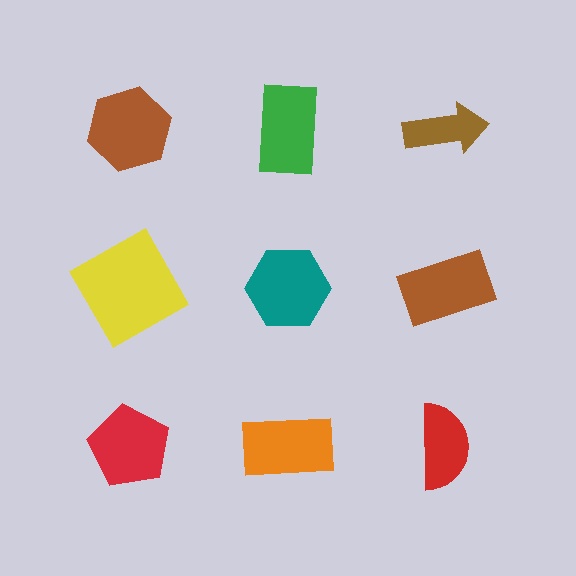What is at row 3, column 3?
A red semicircle.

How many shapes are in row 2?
3 shapes.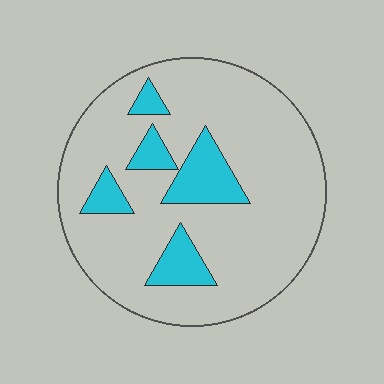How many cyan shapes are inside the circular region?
5.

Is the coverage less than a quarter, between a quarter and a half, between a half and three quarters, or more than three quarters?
Less than a quarter.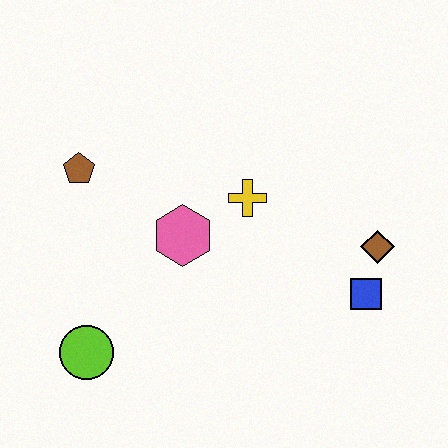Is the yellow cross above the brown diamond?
Yes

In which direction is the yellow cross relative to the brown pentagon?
The yellow cross is to the right of the brown pentagon.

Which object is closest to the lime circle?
The pink hexagon is closest to the lime circle.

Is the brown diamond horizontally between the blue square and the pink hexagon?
No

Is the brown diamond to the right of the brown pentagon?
Yes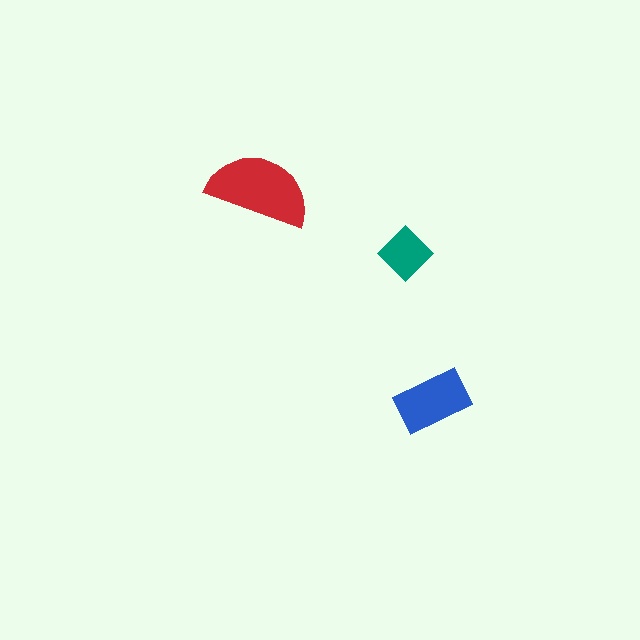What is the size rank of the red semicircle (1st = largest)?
1st.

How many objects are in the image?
There are 3 objects in the image.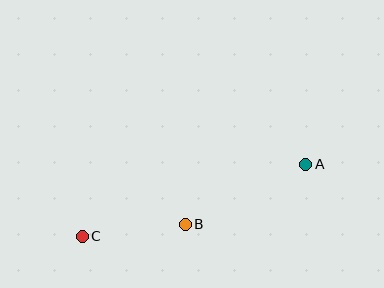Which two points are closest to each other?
Points B and C are closest to each other.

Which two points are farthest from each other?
Points A and C are farthest from each other.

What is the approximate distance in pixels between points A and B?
The distance between A and B is approximately 135 pixels.